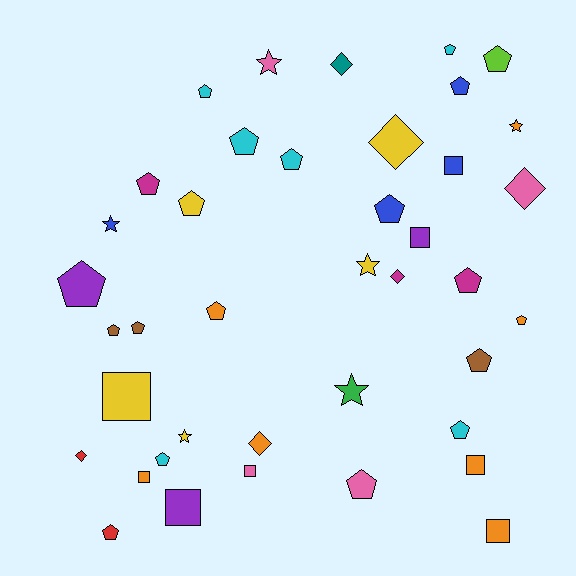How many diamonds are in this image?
There are 6 diamonds.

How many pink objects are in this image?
There are 4 pink objects.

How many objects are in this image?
There are 40 objects.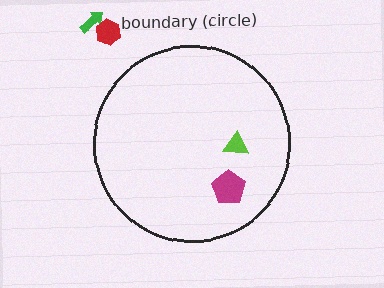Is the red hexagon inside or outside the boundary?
Outside.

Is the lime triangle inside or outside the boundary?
Inside.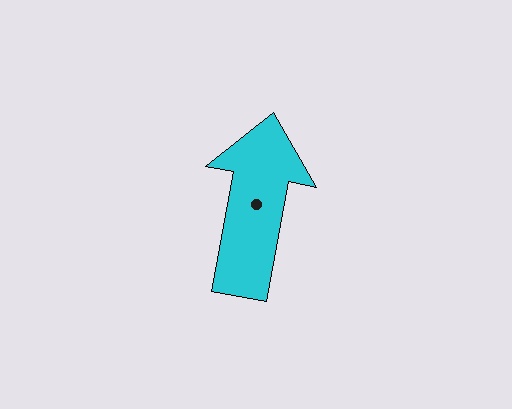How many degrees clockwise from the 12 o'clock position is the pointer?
Approximately 10 degrees.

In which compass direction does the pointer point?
North.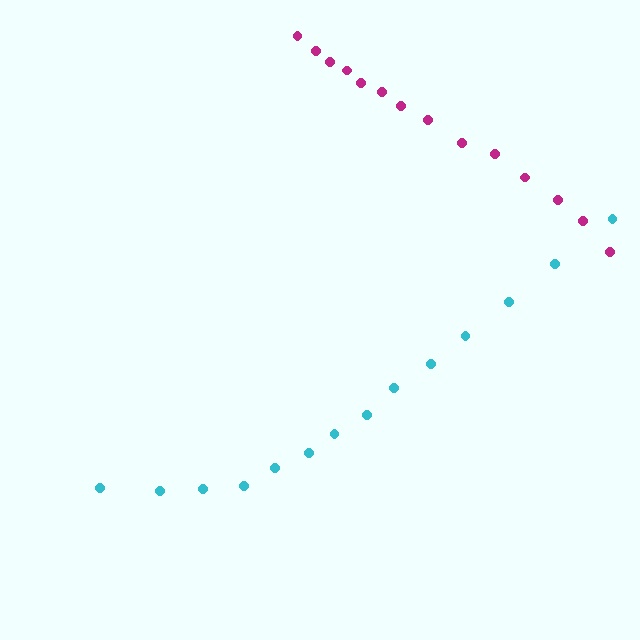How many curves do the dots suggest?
There are 2 distinct paths.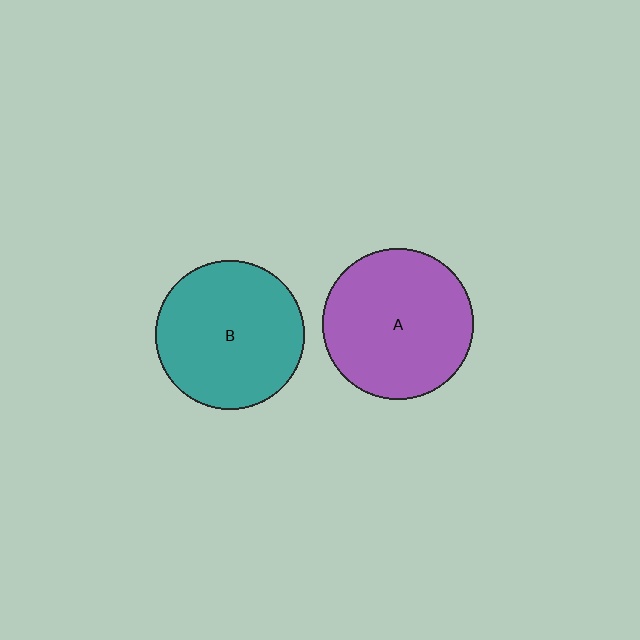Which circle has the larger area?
Circle A (purple).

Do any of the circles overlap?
No, none of the circles overlap.